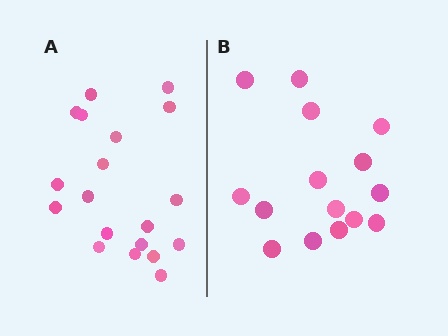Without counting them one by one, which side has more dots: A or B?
Region A (the left region) has more dots.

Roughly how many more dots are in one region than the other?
Region A has about 4 more dots than region B.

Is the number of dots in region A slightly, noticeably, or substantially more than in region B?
Region A has noticeably more, but not dramatically so. The ratio is roughly 1.3 to 1.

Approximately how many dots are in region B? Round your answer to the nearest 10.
About 20 dots. (The exact count is 15, which rounds to 20.)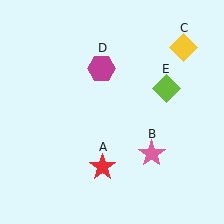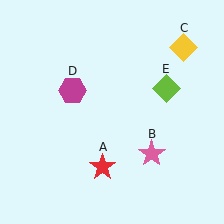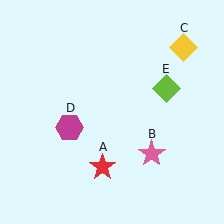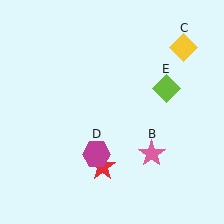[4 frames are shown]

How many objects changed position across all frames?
1 object changed position: magenta hexagon (object D).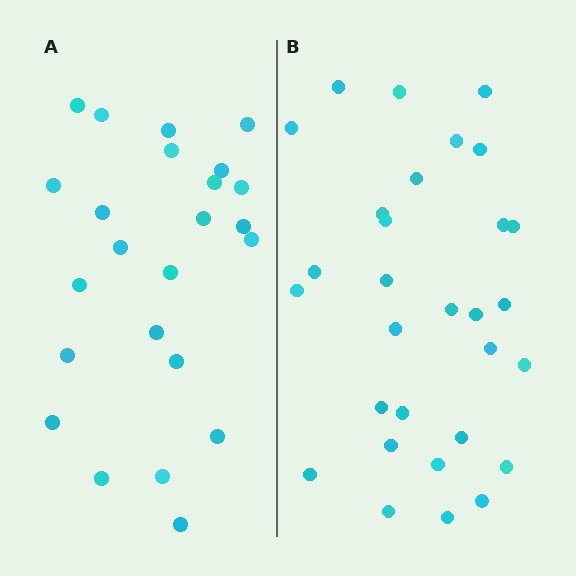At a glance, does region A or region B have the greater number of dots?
Region B (the right region) has more dots.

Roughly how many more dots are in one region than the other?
Region B has about 6 more dots than region A.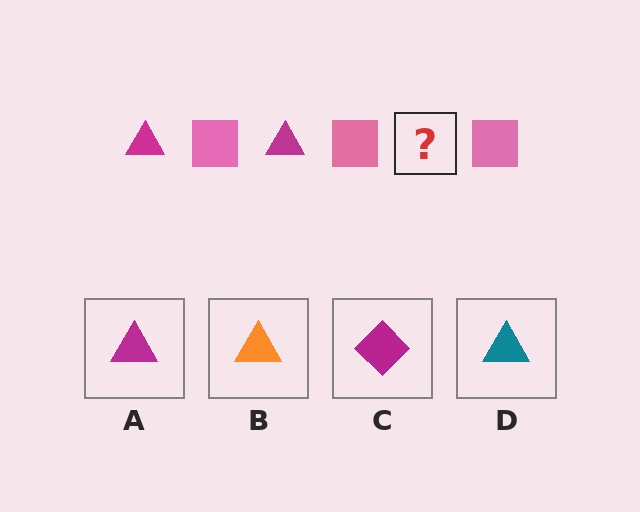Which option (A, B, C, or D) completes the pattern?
A.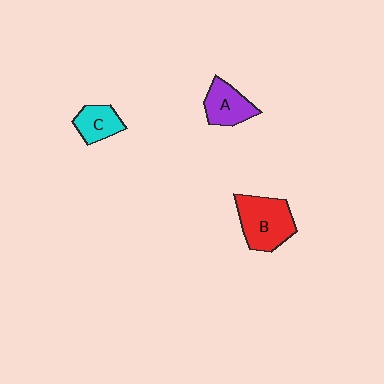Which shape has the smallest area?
Shape C (cyan).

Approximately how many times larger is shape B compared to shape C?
Approximately 1.8 times.